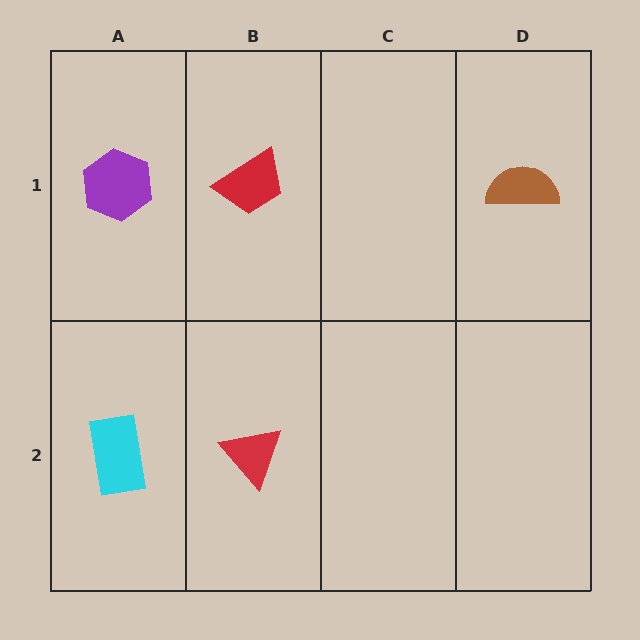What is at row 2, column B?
A red triangle.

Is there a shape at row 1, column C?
No, that cell is empty.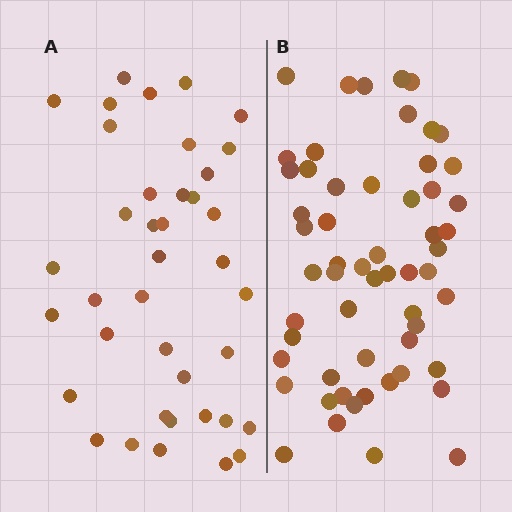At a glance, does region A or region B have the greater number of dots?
Region B (the right region) has more dots.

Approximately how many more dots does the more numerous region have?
Region B has approximately 20 more dots than region A.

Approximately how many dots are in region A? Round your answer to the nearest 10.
About 40 dots. (The exact count is 39, which rounds to 40.)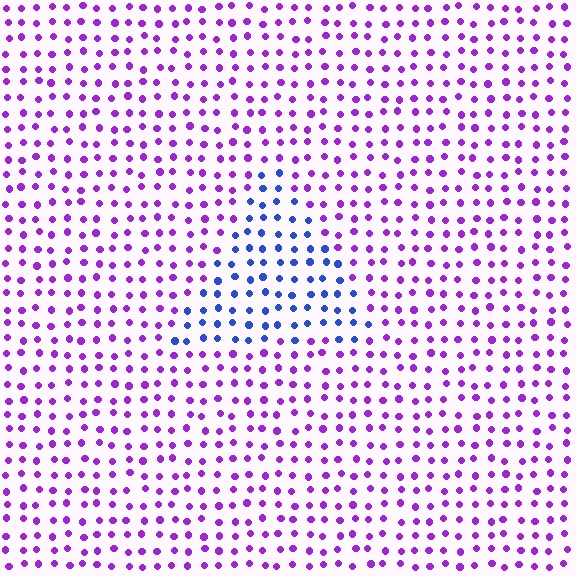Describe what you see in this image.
The image is filled with small purple elements in a uniform arrangement. A triangle-shaped region is visible where the elements are tinted to a slightly different hue, forming a subtle color boundary.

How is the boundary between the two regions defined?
The boundary is defined purely by a slight shift in hue (about 56 degrees). Spacing, size, and orientation are identical on both sides.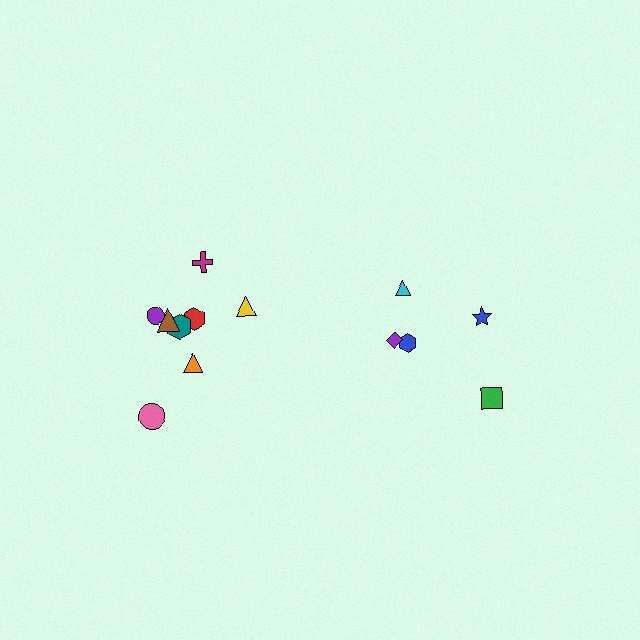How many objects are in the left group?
There are 8 objects.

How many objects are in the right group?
There are 5 objects.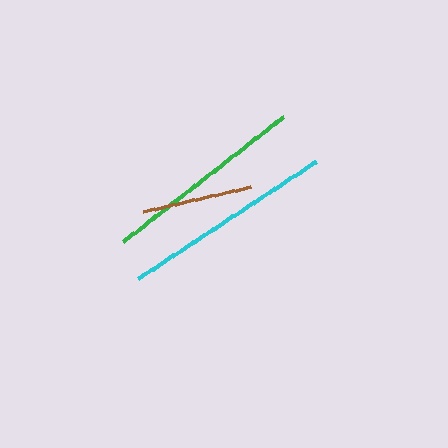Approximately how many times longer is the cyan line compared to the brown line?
The cyan line is approximately 1.9 times the length of the brown line.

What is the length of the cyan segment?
The cyan segment is approximately 213 pixels long.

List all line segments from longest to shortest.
From longest to shortest: cyan, green, brown.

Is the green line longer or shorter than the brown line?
The green line is longer than the brown line.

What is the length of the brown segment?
The brown segment is approximately 110 pixels long.